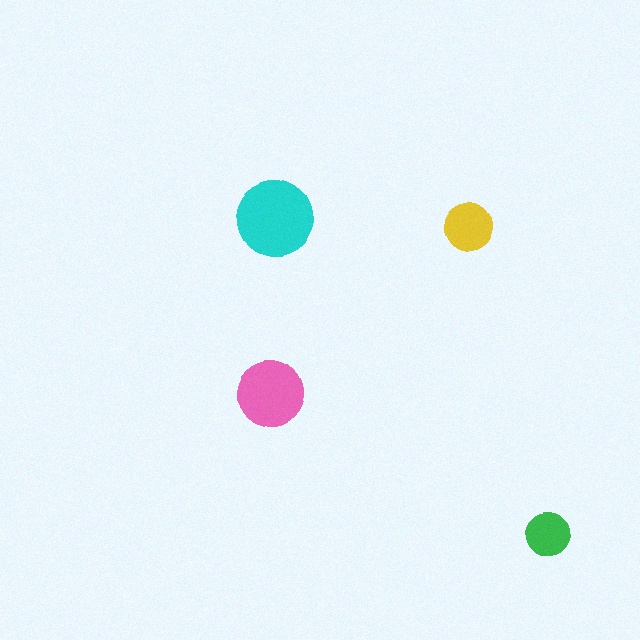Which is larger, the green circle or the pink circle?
The pink one.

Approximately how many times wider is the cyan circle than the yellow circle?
About 1.5 times wider.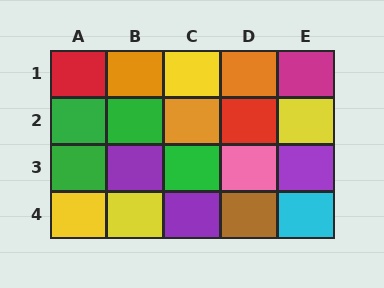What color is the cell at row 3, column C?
Green.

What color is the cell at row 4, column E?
Cyan.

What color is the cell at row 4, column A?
Yellow.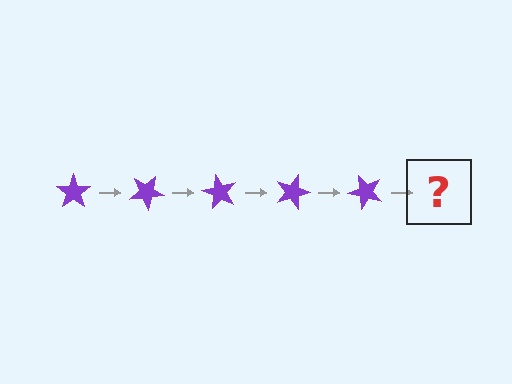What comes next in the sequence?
The next element should be a purple star rotated 150 degrees.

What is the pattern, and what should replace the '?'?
The pattern is that the star rotates 30 degrees each step. The '?' should be a purple star rotated 150 degrees.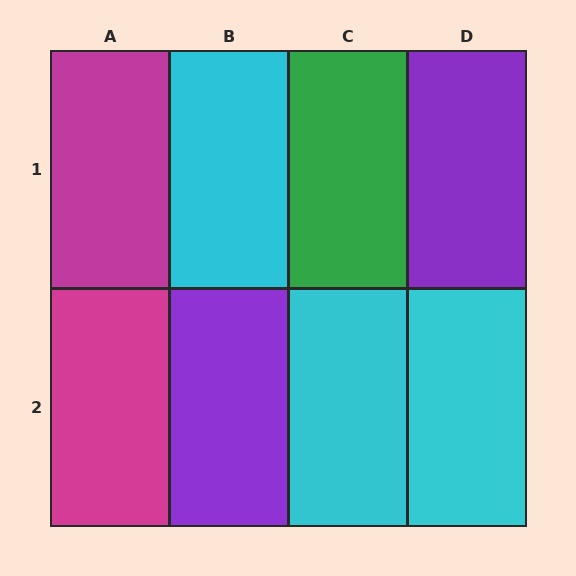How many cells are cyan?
3 cells are cyan.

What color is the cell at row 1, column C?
Green.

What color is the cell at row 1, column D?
Purple.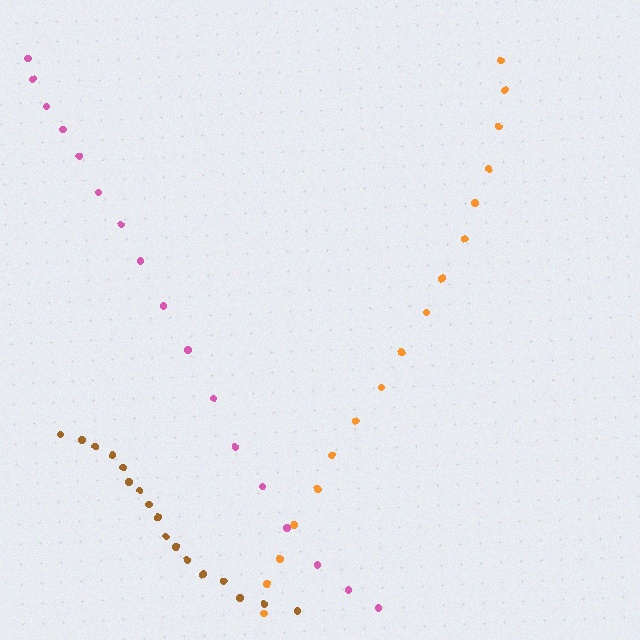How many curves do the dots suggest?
There are 3 distinct paths.